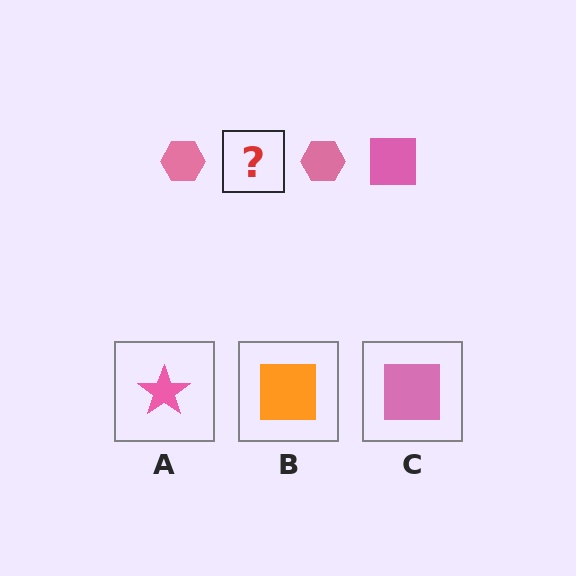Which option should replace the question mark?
Option C.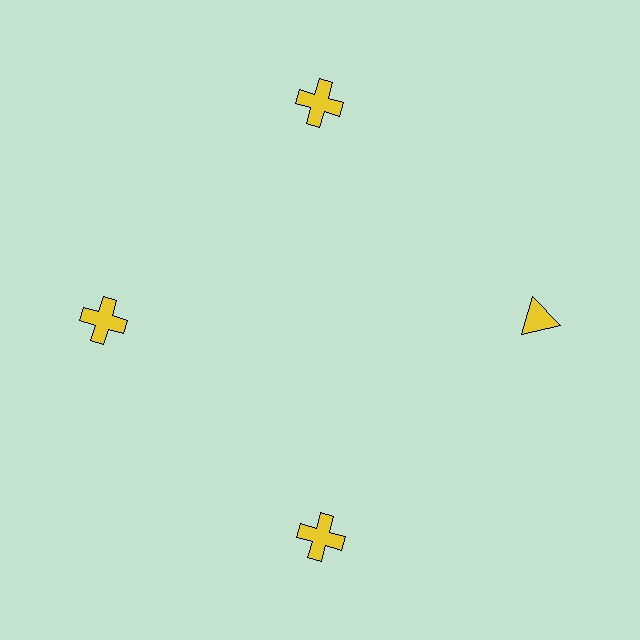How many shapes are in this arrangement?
There are 4 shapes arranged in a ring pattern.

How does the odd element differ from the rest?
It has a different shape: triangle instead of cross.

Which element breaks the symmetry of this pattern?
The yellow triangle at roughly the 3 o'clock position breaks the symmetry. All other shapes are yellow crosses.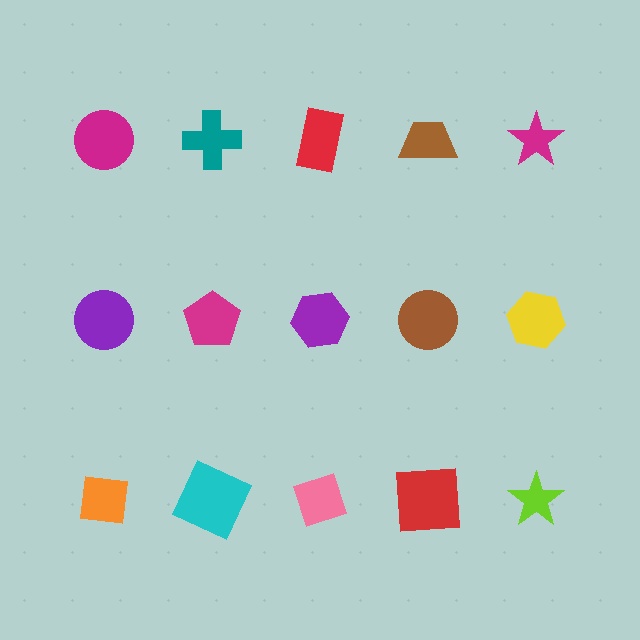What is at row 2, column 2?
A magenta pentagon.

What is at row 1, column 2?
A teal cross.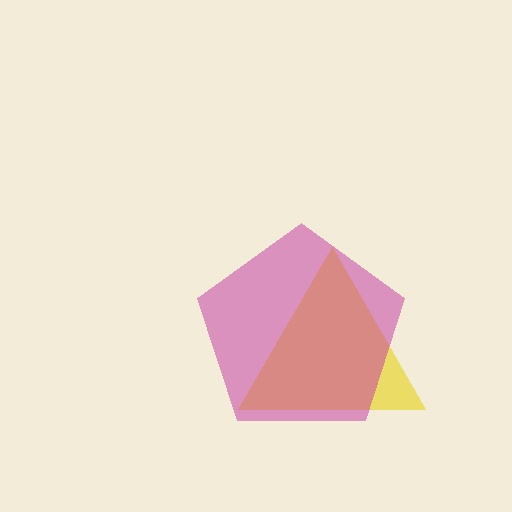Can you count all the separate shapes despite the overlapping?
Yes, there are 2 separate shapes.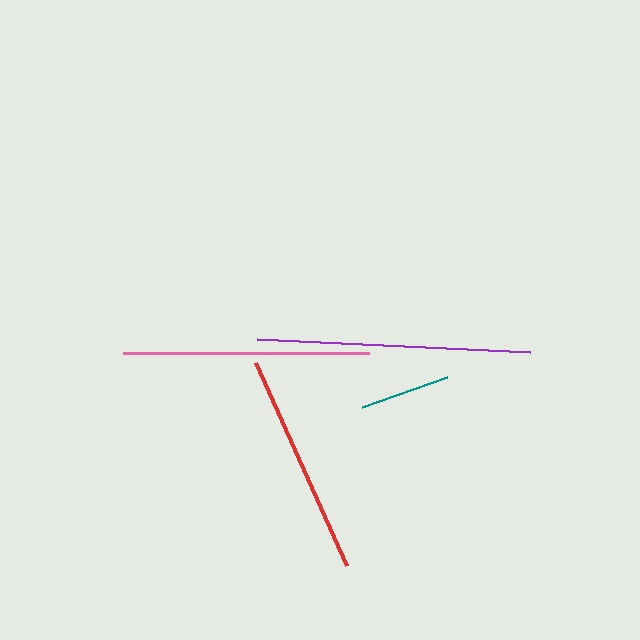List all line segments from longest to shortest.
From longest to shortest: purple, pink, red, teal.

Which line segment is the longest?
The purple line is the longest at approximately 273 pixels.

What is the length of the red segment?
The red segment is approximately 223 pixels long.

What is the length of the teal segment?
The teal segment is approximately 91 pixels long.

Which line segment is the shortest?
The teal line is the shortest at approximately 91 pixels.